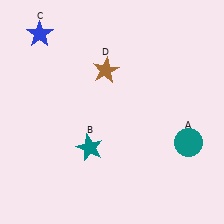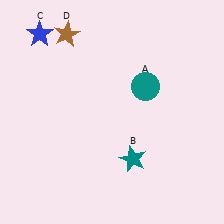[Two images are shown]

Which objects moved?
The objects that moved are: the teal circle (A), the teal star (B), the brown star (D).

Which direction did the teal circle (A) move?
The teal circle (A) moved up.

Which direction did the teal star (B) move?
The teal star (B) moved right.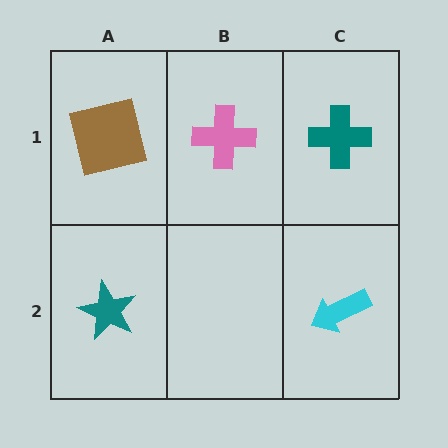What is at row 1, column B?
A pink cross.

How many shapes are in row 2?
2 shapes.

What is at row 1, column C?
A teal cross.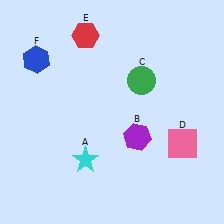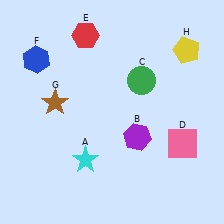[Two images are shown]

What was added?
A brown star (G), a yellow pentagon (H) were added in Image 2.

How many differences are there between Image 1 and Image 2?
There are 2 differences between the two images.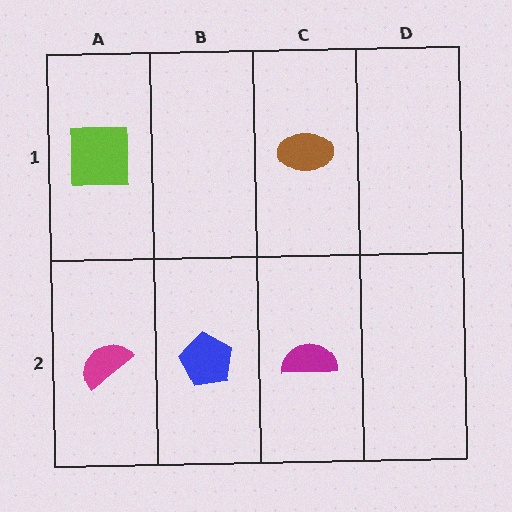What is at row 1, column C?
A brown ellipse.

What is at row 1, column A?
A lime square.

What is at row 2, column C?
A magenta semicircle.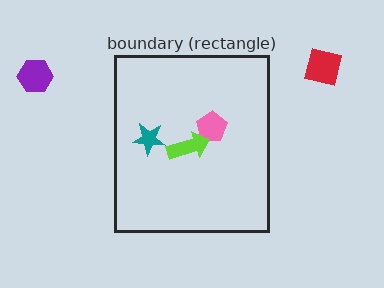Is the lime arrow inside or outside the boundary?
Inside.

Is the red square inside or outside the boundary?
Outside.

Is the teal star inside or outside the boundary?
Inside.